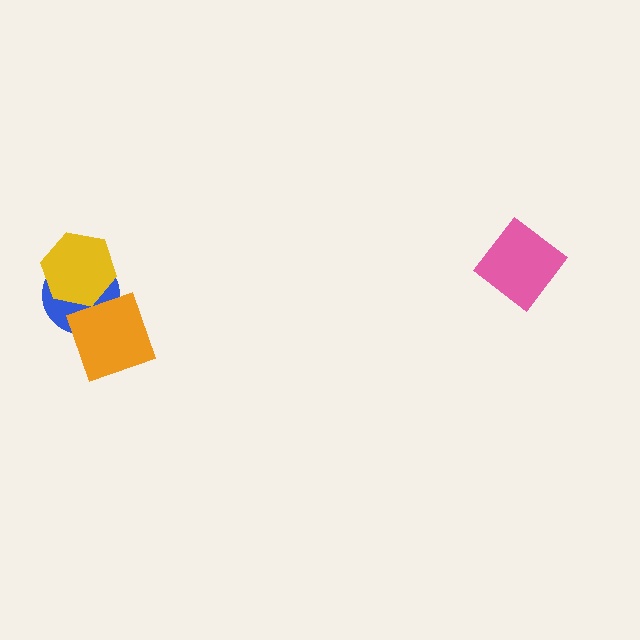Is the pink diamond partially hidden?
No, no other shape covers it.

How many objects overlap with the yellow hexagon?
2 objects overlap with the yellow hexagon.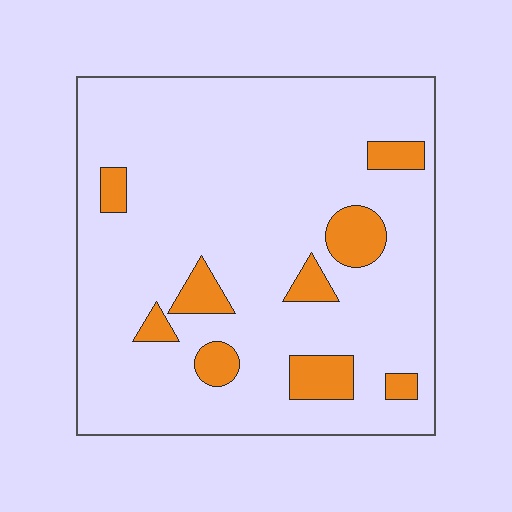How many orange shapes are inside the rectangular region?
9.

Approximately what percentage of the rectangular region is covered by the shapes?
Approximately 10%.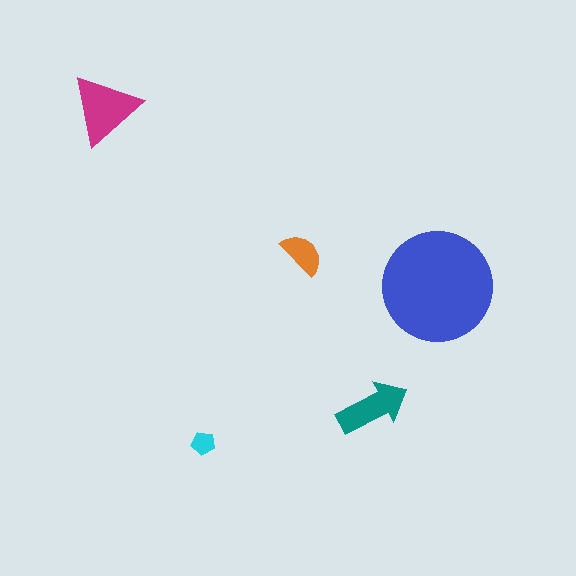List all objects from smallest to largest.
The cyan pentagon, the orange semicircle, the teal arrow, the magenta triangle, the blue circle.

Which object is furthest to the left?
The magenta triangle is leftmost.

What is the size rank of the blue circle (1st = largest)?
1st.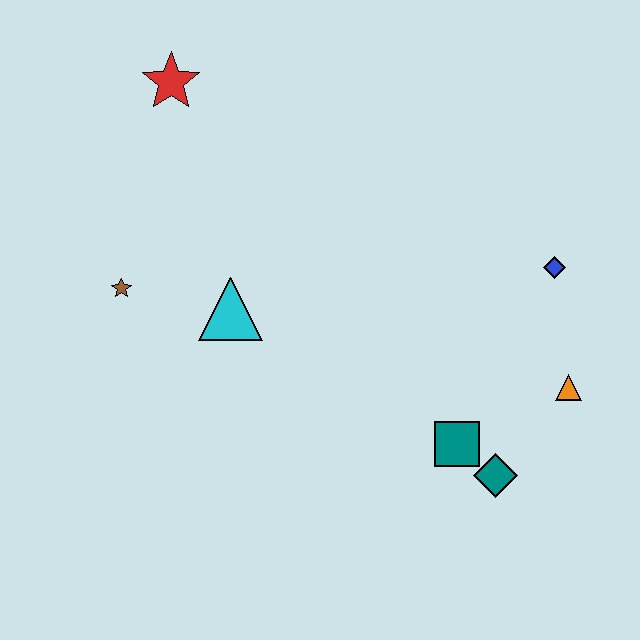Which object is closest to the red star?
The brown star is closest to the red star.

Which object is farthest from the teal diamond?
The red star is farthest from the teal diamond.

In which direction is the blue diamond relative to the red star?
The blue diamond is to the right of the red star.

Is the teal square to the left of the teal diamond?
Yes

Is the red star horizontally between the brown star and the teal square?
Yes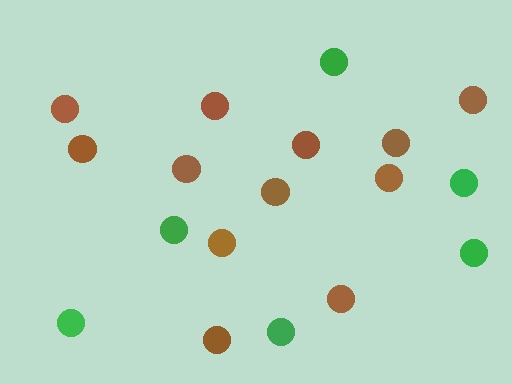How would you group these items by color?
There are 2 groups: one group of brown circles (12) and one group of green circles (6).